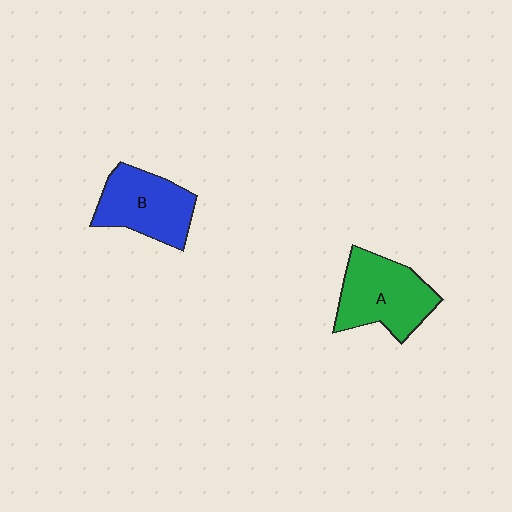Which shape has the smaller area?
Shape B (blue).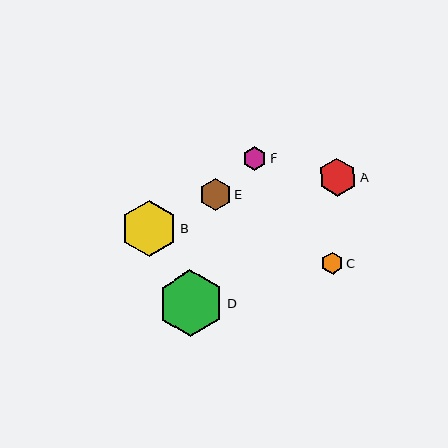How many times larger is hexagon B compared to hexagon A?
Hexagon B is approximately 1.5 times the size of hexagon A.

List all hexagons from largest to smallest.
From largest to smallest: D, B, A, E, F, C.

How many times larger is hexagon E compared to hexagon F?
Hexagon E is approximately 1.4 times the size of hexagon F.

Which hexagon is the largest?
Hexagon D is the largest with a size of approximately 67 pixels.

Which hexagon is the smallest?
Hexagon C is the smallest with a size of approximately 22 pixels.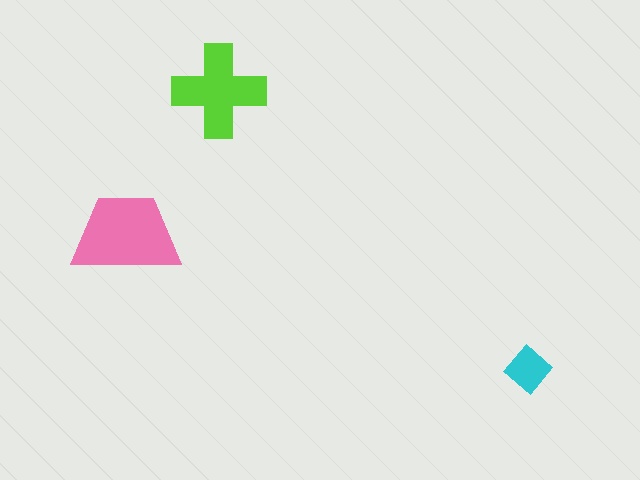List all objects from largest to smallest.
The pink trapezoid, the lime cross, the cyan diamond.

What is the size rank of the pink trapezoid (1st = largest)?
1st.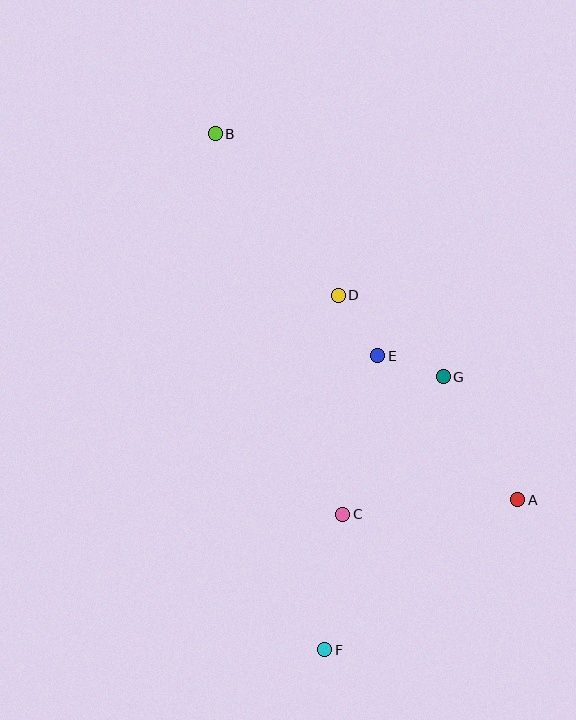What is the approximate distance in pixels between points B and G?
The distance between B and G is approximately 333 pixels.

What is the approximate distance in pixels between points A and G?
The distance between A and G is approximately 144 pixels.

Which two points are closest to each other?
Points E and G are closest to each other.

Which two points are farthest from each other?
Points B and F are farthest from each other.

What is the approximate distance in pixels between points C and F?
The distance between C and F is approximately 137 pixels.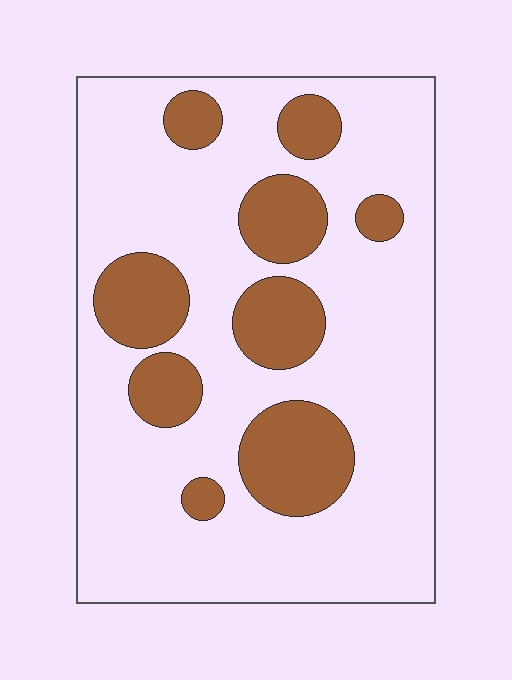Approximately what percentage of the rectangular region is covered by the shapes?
Approximately 25%.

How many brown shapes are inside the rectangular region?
9.